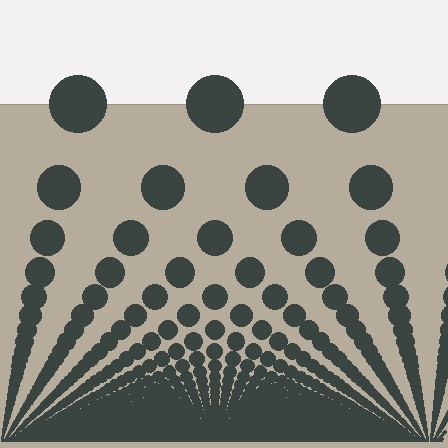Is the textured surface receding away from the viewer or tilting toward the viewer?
The surface appears to tilt toward the viewer. Texture elements get larger and sparser toward the top.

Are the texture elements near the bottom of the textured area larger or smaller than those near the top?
Smaller. The gradient is inverted — elements near the bottom are smaller and denser.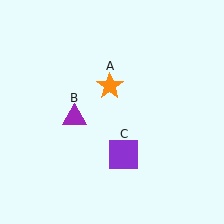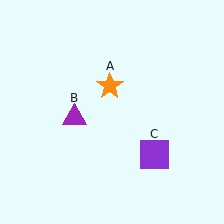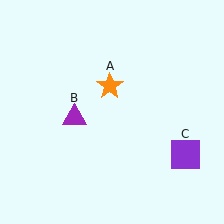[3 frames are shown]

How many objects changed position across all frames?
1 object changed position: purple square (object C).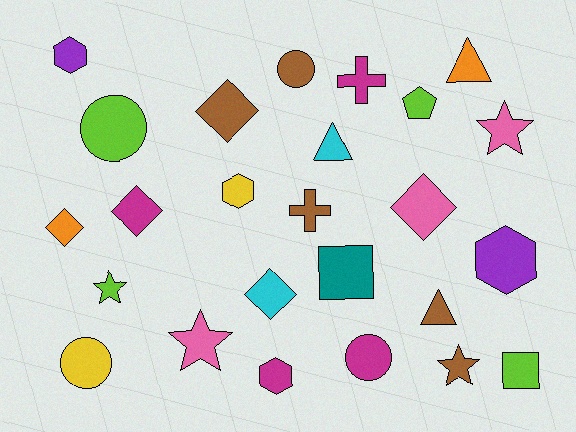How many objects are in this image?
There are 25 objects.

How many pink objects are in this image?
There are 3 pink objects.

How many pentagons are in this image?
There is 1 pentagon.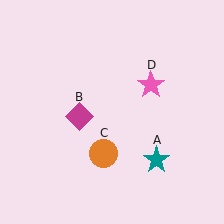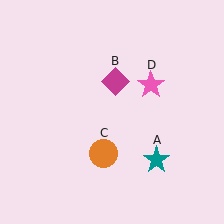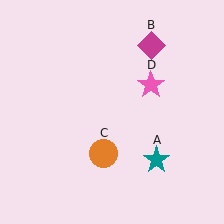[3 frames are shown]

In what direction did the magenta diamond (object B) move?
The magenta diamond (object B) moved up and to the right.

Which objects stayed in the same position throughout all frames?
Teal star (object A) and orange circle (object C) and pink star (object D) remained stationary.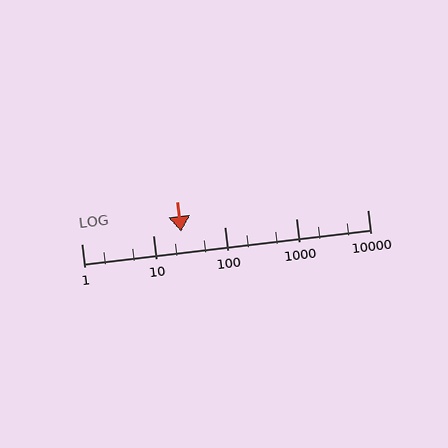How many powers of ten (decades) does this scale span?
The scale spans 4 decades, from 1 to 10000.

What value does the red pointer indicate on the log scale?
The pointer indicates approximately 25.